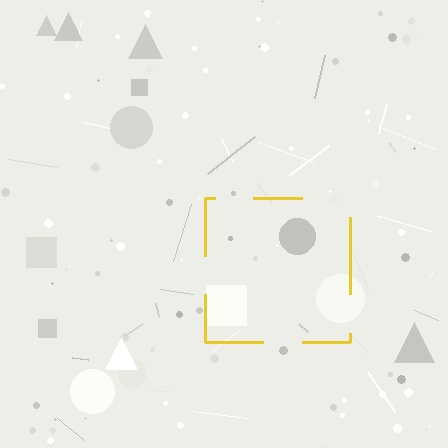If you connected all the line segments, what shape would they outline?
They would outline a square.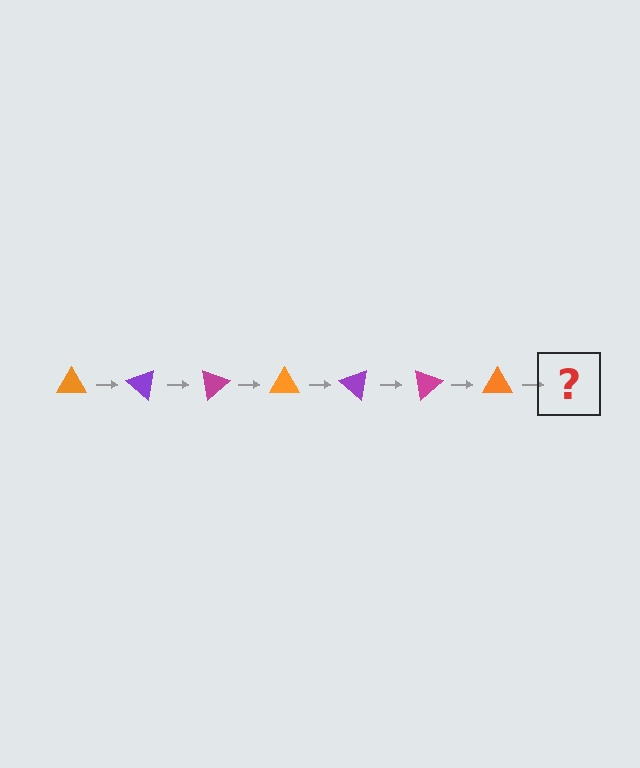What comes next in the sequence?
The next element should be a purple triangle, rotated 280 degrees from the start.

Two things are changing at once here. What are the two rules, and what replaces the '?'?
The two rules are that it rotates 40 degrees each step and the color cycles through orange, purple, and magenta. The '?' should be a purple triangle, rotated 280 degrees from the start.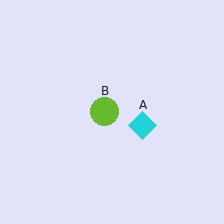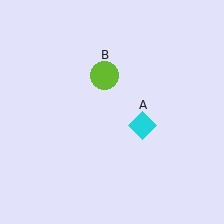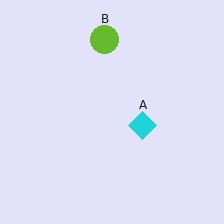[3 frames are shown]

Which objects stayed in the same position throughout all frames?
Cyan diamond (object A) remained stationary.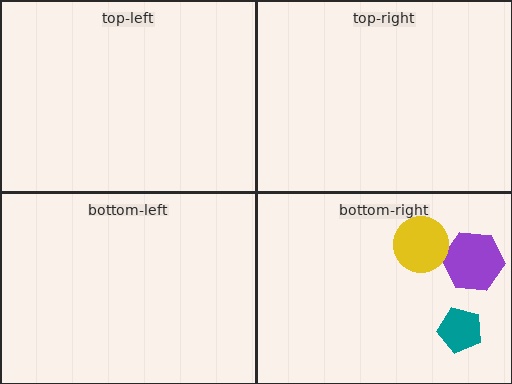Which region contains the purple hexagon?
The bottom-right region.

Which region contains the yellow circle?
The bottom-right region.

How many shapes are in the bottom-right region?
3.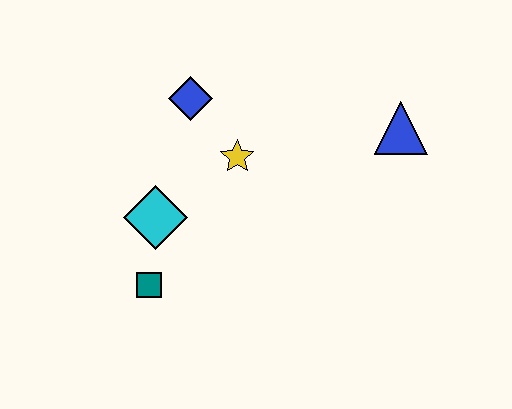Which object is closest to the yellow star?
The blue diamond is closest to the yellow star.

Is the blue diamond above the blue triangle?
Yes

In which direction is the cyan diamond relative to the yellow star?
The cyan diamond is to the left of the yellow star.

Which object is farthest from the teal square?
The blue triangle is farthest from the teal square.